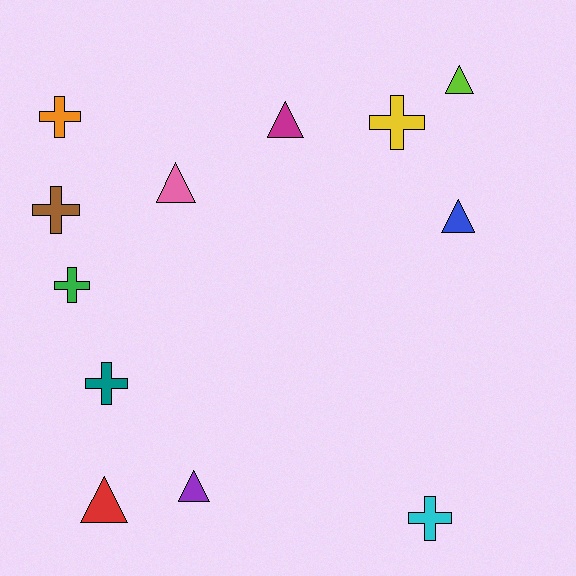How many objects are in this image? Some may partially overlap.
There are 12 objects.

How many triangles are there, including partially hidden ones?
There are 6 triangles.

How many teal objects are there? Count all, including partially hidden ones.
There is 1 teal object.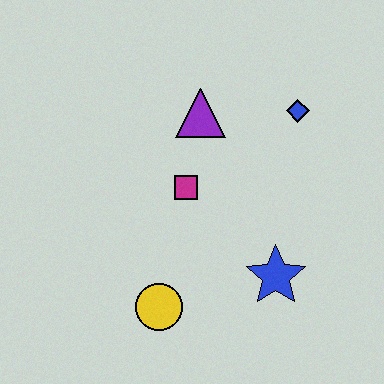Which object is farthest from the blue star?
The purple triangle is farthest from the blue star.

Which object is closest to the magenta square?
The purple triangle is closest to the magenta square.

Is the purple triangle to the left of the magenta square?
No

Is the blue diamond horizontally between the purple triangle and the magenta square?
No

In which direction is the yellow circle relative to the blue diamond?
The yellow circle is below the blue diamond.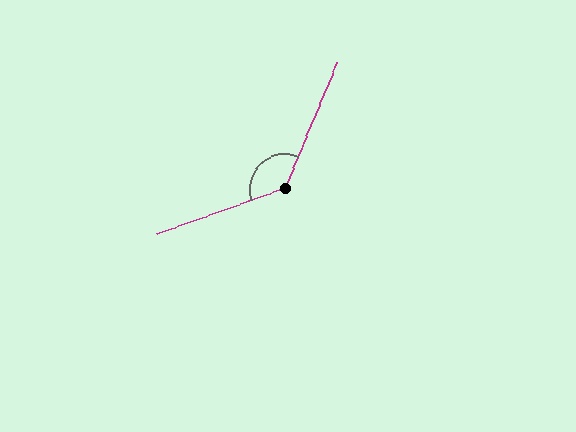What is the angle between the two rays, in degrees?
Approximately 132 degrees.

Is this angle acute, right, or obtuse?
It is obtuse.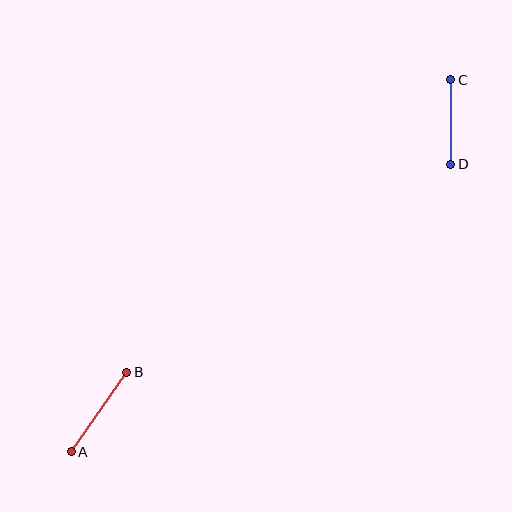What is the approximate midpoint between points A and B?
The midpoint is at approximately (99, 412) pixels.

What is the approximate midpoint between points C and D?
The midpoint is at approximately (451, 122) pixels.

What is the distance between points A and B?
The distance is approximately 97 pixels.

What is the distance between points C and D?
The distance is approximately 85 pixels.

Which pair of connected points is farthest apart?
Points A and B are farthest apart.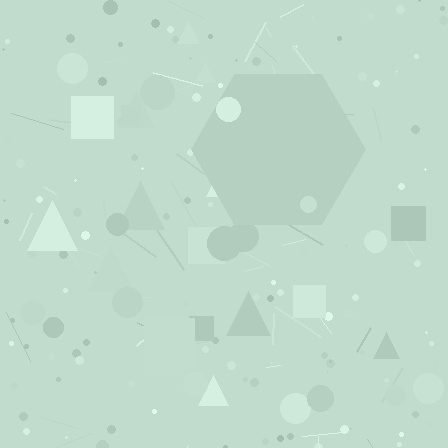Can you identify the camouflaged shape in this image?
The camouflaged shape is a hexagon.